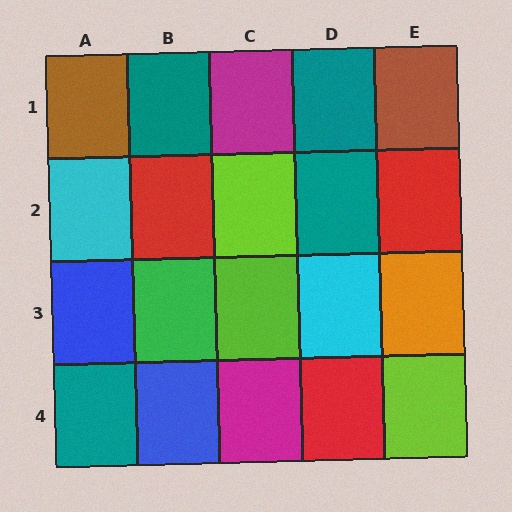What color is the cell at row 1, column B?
Teal.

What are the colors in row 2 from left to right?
Cyan, red, lime, teal, red.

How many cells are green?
1 cell is green.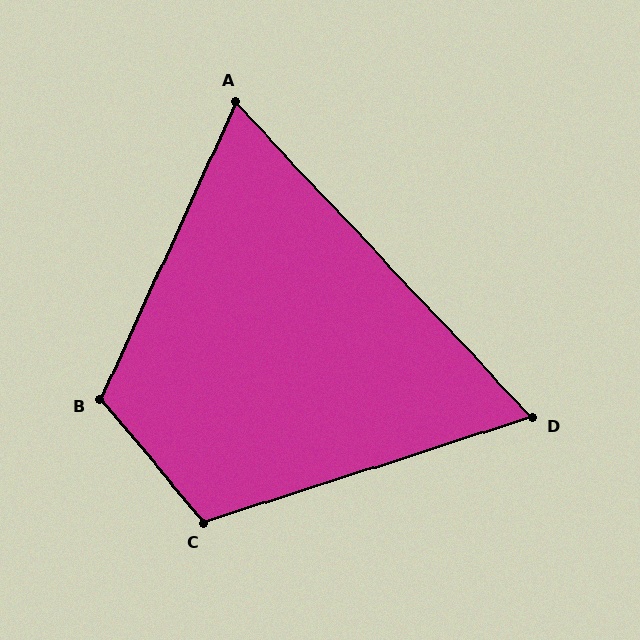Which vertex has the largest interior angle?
B, at approximately 115 degrees.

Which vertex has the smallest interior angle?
D, at approximately 65 degrees.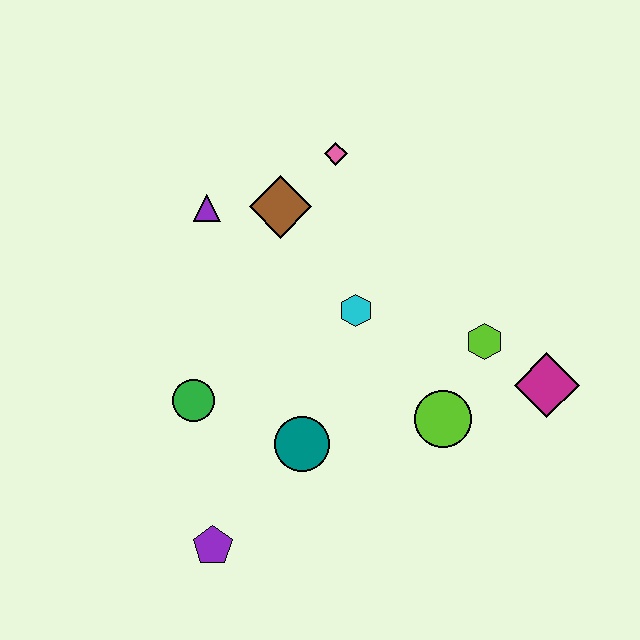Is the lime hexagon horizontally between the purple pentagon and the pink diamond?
No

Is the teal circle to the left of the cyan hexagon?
Yes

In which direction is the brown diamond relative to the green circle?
The brown diamond is above the green circle.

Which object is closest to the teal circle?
The green circle is closest to the teal circle.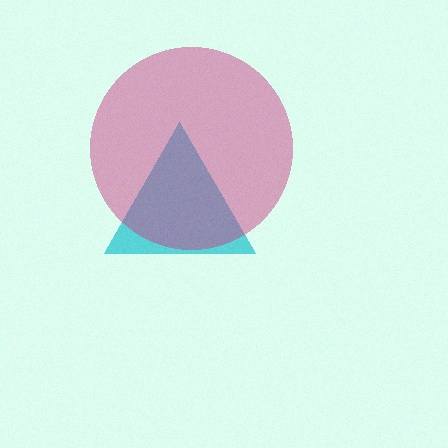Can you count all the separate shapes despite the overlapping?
Yes, there are 2 separate shapes.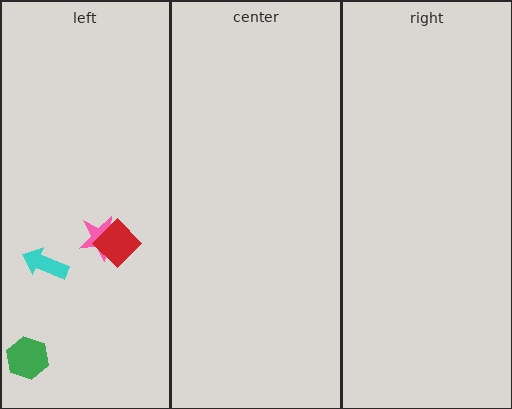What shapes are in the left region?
The pink star, the green hexagon, the cyan arrow, the red diamond.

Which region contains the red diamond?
The left region.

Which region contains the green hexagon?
The left region.